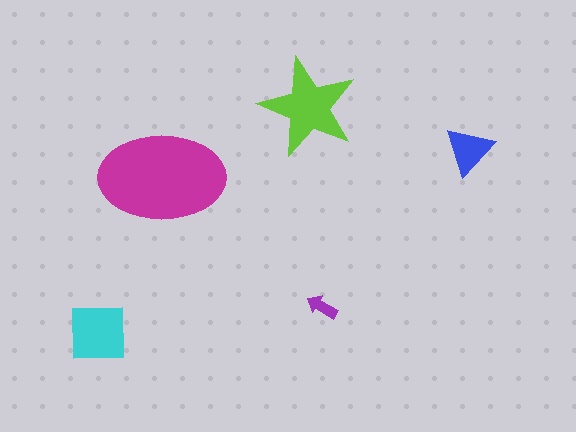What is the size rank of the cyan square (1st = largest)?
3rd.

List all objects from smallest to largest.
The purple arrow, the blue triangle, the cyan square, the lime star, the magenta ellipse.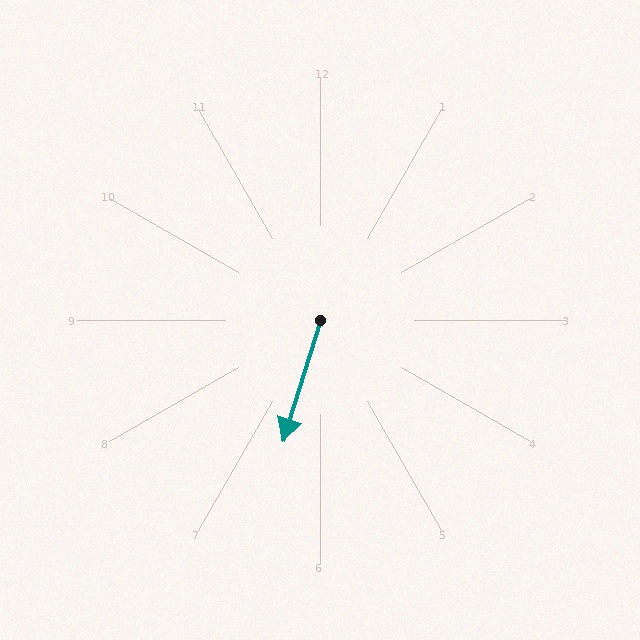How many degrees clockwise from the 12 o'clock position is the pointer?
Approximately 197 degrees.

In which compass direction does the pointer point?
South.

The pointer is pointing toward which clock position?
Roughly 7 o'clock.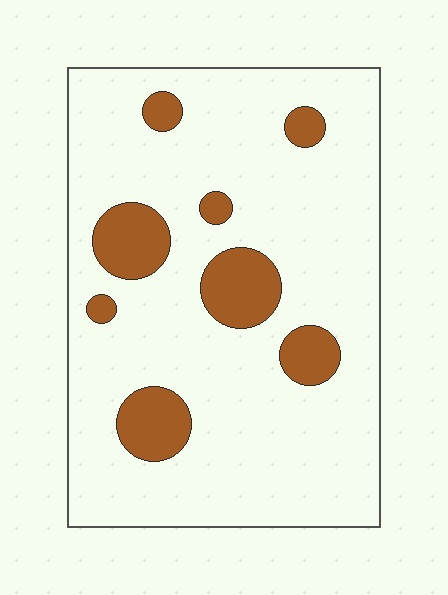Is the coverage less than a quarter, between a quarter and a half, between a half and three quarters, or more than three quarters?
Less than a quarter.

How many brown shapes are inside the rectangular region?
8.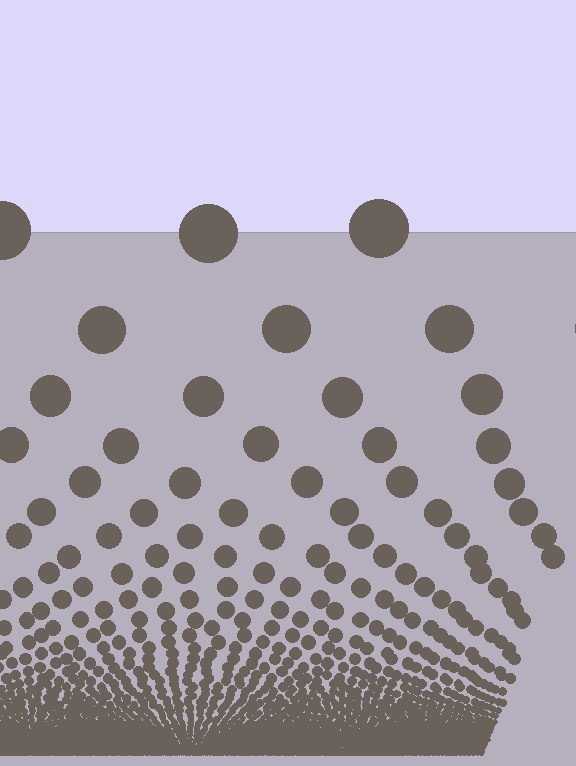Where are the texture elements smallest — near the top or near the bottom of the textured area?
Near the bottom.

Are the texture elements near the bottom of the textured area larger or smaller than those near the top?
Smaller. The gradient is inverted — elements near the bottom are smaller and denser.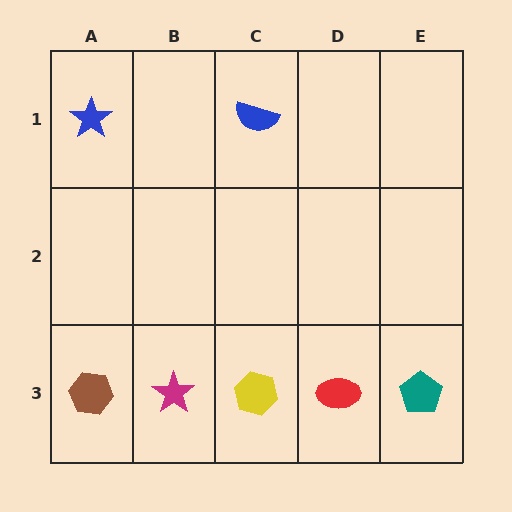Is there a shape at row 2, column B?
No, that cell is empty.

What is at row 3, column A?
A brown hexagon.